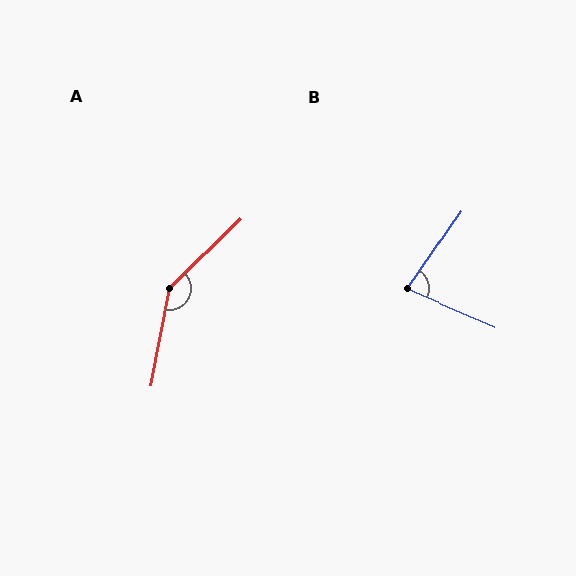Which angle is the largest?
A, at approximately 145 degrees.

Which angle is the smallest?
B, at approximately 79 degrees.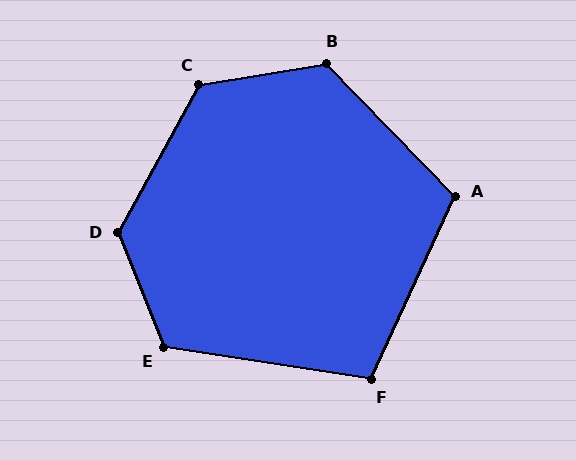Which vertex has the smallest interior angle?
F, at approximately 106 degrees.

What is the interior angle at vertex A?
Approximately 111 degrees (obtuse).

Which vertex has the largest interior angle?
D, at approximately 129 degrees.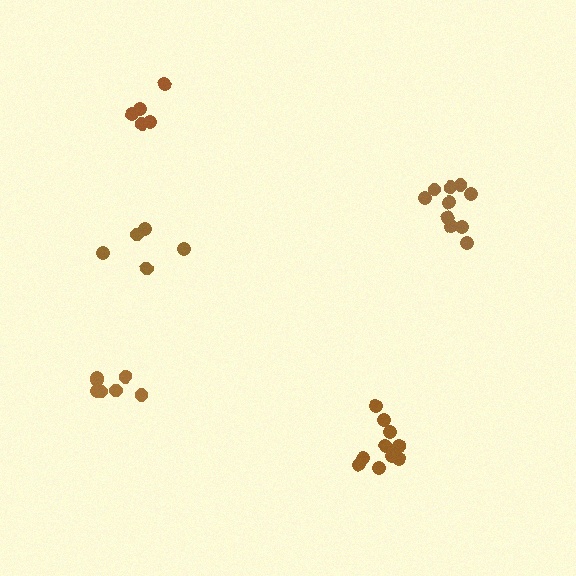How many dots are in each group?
Group 1: 5 dots, Group 2: 5 dots, Group 3: 7 dots, Group 4: 10 dots, Group 5: 11 dots (38 total).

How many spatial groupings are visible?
There are 5 spatial groupings.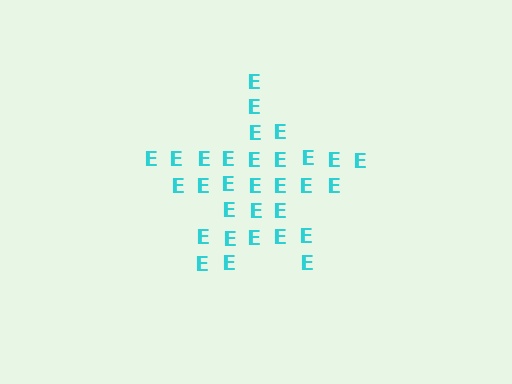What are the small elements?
The small elements are letter E's.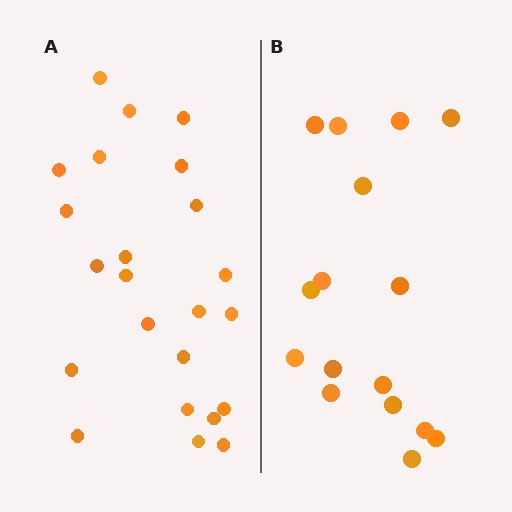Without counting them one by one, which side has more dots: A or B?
Region A (the left region) has more dots.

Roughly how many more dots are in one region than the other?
Region A has roughly 8 or so more dots than region B.